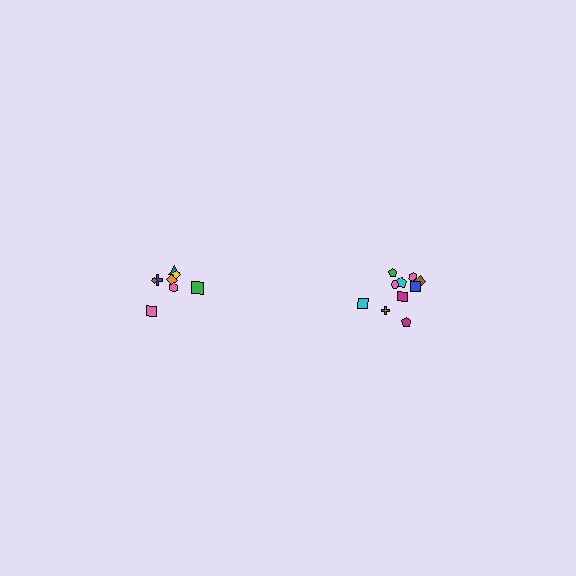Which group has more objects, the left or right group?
The right group.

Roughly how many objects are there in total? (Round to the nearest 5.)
Roughly 20 objects in total.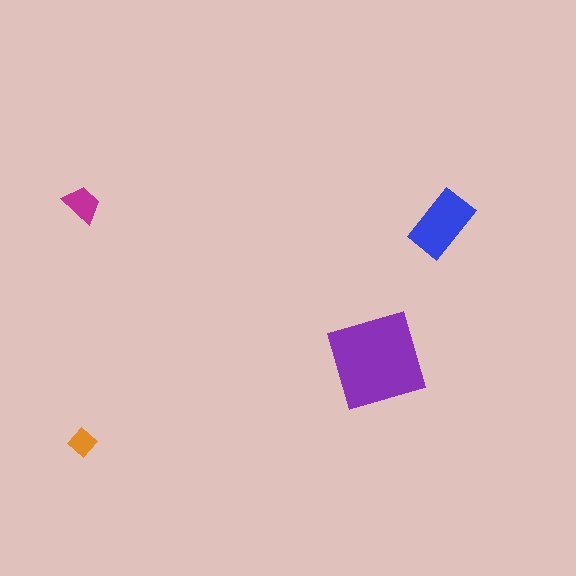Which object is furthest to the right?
The blue rectangle is rightmost.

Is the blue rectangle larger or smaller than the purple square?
Smaller.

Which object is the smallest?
The orange diamond.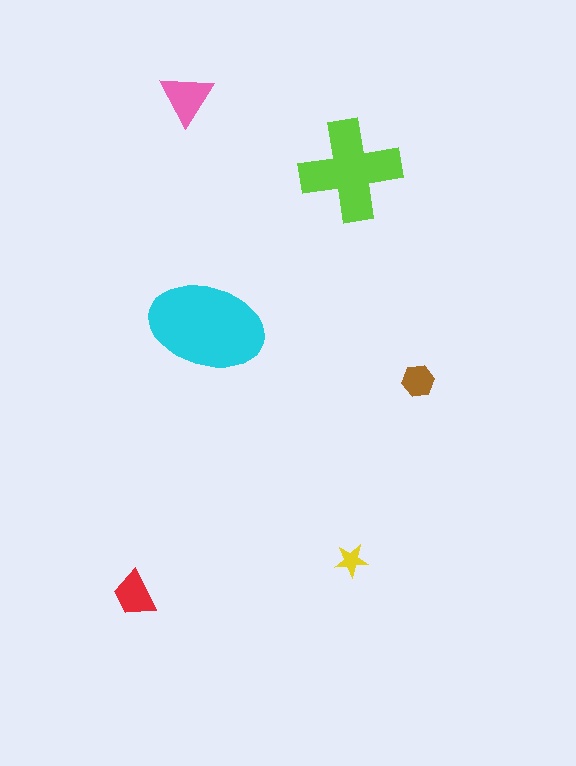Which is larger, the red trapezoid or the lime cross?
The lime cross.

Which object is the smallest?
The yellow star.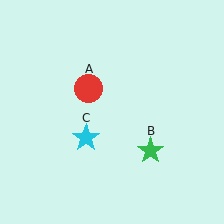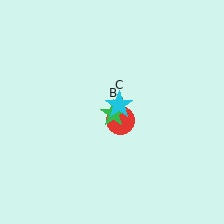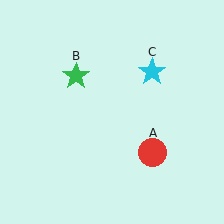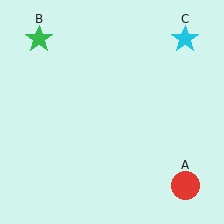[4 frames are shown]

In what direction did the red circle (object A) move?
The red circle (object A) moved down and to the right.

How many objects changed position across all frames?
3 objects changed position: red circle (object A), green star (object B), cyan star (object C).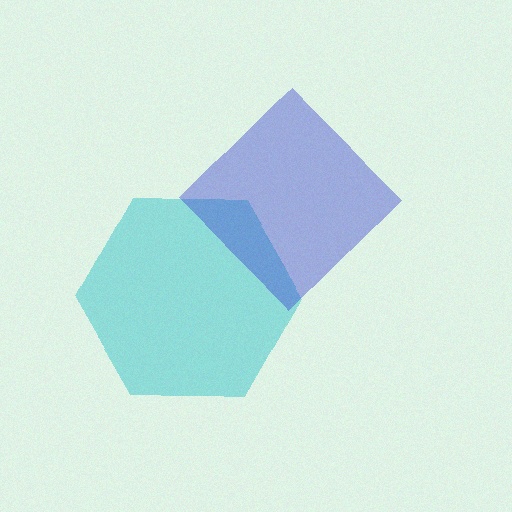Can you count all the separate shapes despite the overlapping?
Yes, there are 2 separate shapes.